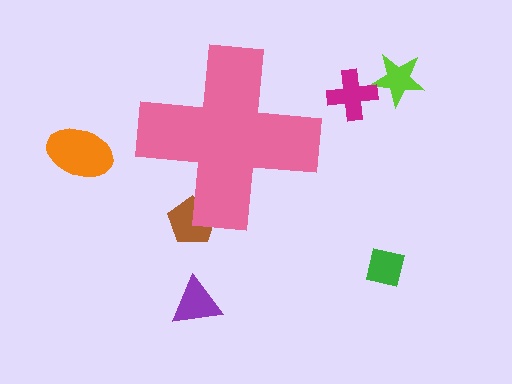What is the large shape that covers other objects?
A pink cross.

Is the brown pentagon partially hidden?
Yes, the brown pentagon is partially hidden behind the pink cross.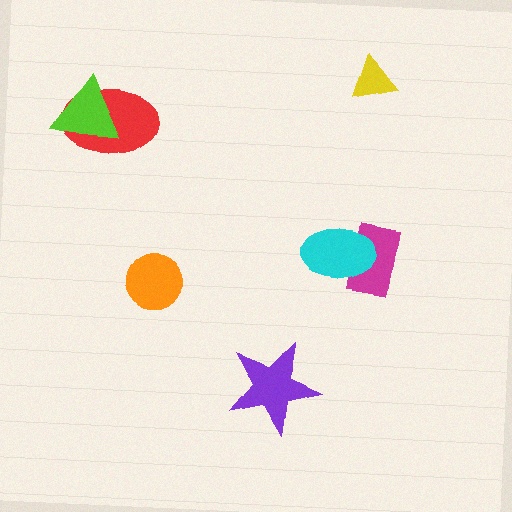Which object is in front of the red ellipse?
The lime triangle is in front of the red ellipse.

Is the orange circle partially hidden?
No, no other shape covers it.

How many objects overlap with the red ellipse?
1 object overlaps with the red ellipse.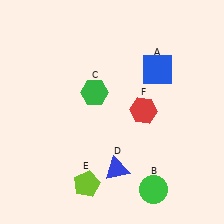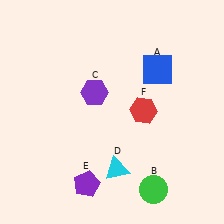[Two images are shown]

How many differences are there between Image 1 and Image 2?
There are 3 differences between the two images.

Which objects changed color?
C changed from green to purple. D changed from blue to cyan. E changed from lime to purple.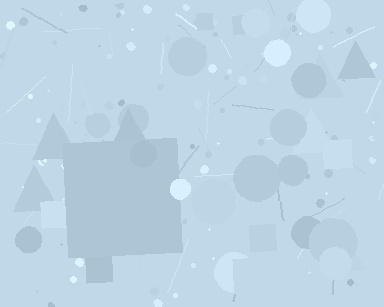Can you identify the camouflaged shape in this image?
The camouflaged shape is a square.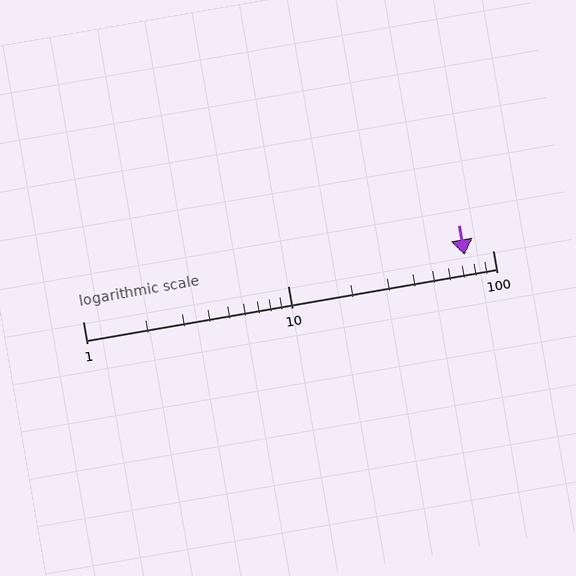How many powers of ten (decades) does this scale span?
The scale spans 2 decades, from 1 to 100.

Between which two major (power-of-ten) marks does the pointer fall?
The pointer is between 10 and 100.